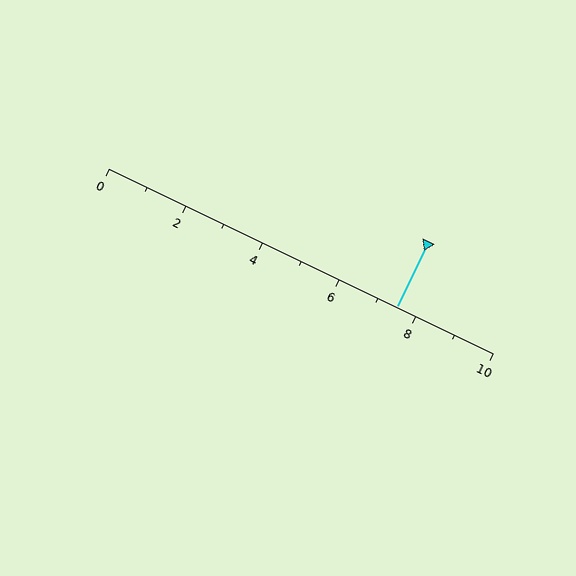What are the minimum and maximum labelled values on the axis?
The axis runs from 0 to 10.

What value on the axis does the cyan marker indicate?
The marker indicates approximately 7.5.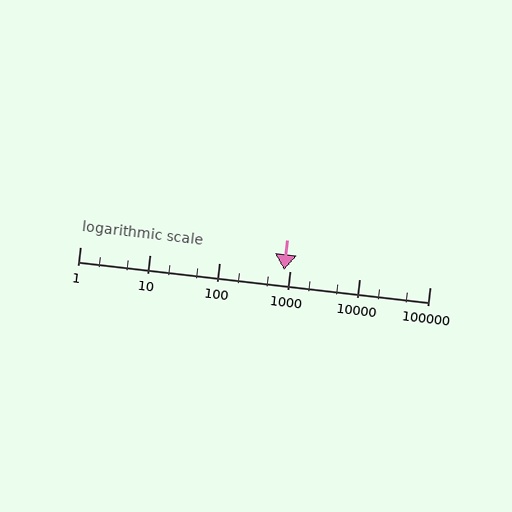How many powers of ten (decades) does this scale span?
The scale spans 5 decades, from 1 to 100000.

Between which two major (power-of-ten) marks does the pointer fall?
The pointer is between 100 and 1000.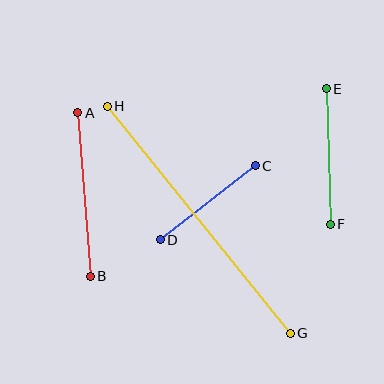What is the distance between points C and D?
The distance is approximately 121 pixels.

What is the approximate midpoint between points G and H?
The midpoint is at approximately (199, 220) pixels.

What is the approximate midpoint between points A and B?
The midpoint is at approximately (84, 195) pixels.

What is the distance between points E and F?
The distance is approximately 136 pixels.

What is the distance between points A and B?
The distance is approximately 164 pixels.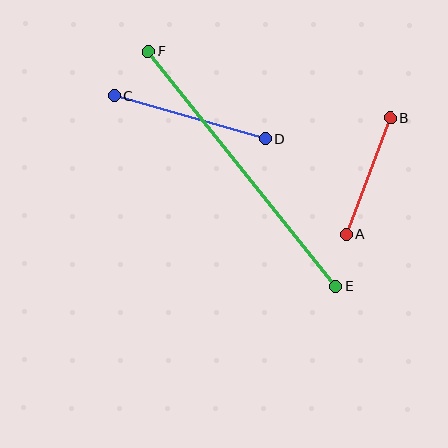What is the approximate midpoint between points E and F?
The midpoint is at approximately (242, 169) pixels.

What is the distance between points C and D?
The distance is approximately 157 pixels.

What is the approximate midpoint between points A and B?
The midpoint is at approximately (368, 176) pixels.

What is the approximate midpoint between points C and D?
The midpoint is at approximately (190, 117) pixels.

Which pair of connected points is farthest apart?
Points E and F are farthest apart.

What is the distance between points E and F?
The distance is approximately 301 pixels.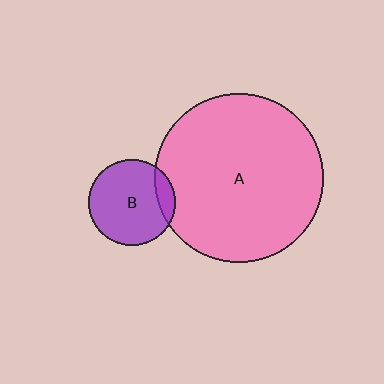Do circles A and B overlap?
Yes.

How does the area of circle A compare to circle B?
Approximately 3.8 times.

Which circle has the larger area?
Circle A (pink).